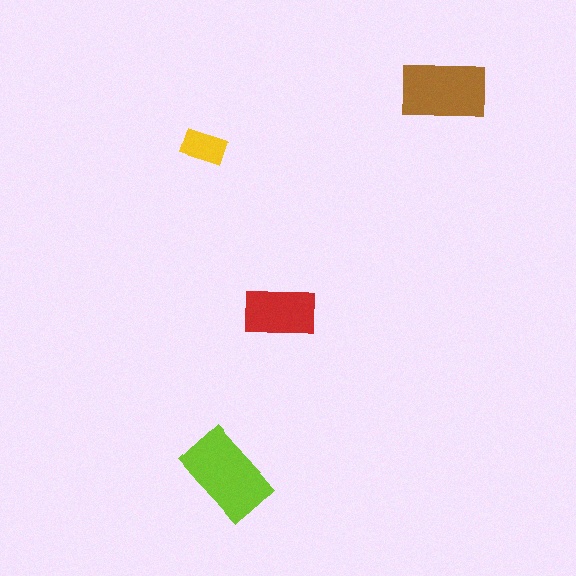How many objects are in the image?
There are 4 objects in the image.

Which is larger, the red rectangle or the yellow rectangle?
The red one.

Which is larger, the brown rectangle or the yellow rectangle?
The brown one.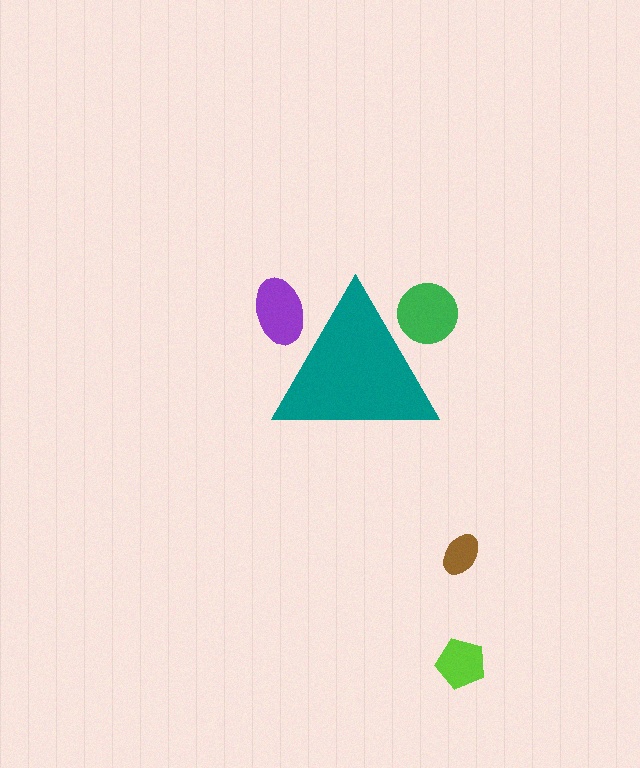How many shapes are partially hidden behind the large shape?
2 shapes are partially hidden.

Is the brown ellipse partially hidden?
No, the brown ellipse is fully visible.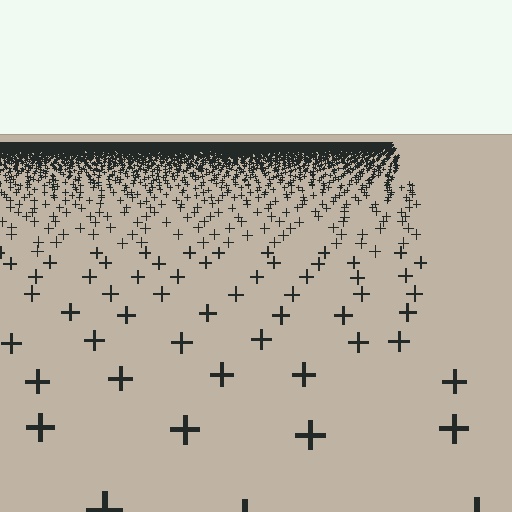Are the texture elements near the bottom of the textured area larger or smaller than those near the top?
Larger. Near the bottom, elements are closer to the viewer and appear at a bigger on-screen size.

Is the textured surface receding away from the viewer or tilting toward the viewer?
The surface is receding away from the viewer. Texture elements get smaller and denser toward the top.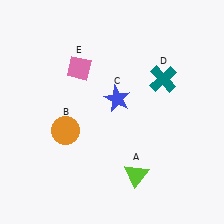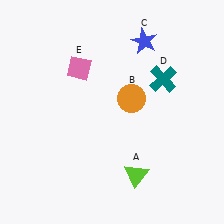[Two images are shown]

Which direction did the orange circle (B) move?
The orange circle (B) moved right.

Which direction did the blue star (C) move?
The blue star (C) moved up.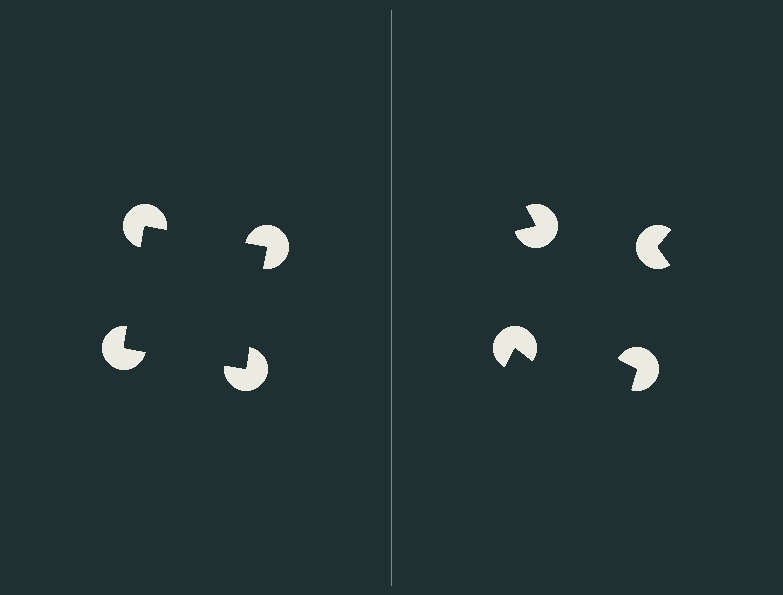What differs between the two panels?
The pac-man discs are positioned identically on both sides; only the wedge orientations differ. On the left they align to a square; on the right they are misaligned.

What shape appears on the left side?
An illusory square.